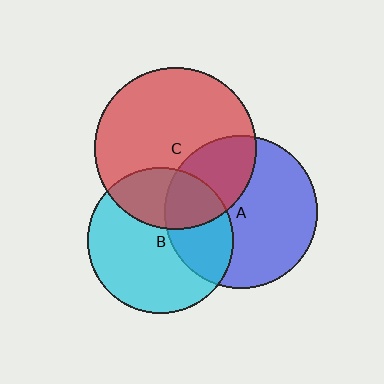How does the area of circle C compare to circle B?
Approximately 1.2 times.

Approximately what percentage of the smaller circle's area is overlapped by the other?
Approximately 35%.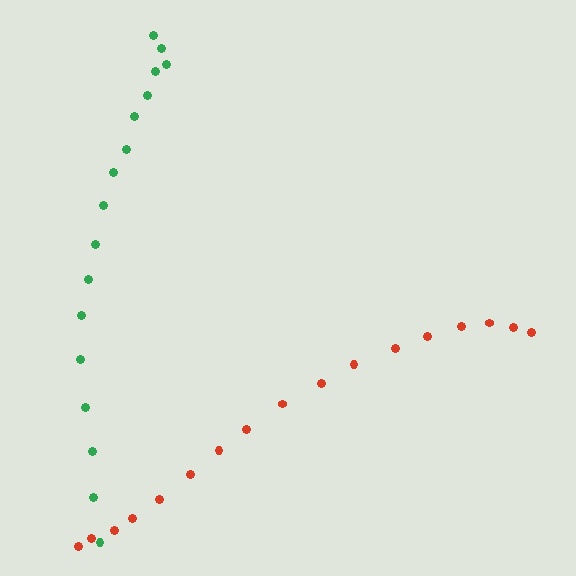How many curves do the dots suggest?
There are 2 distinct paths.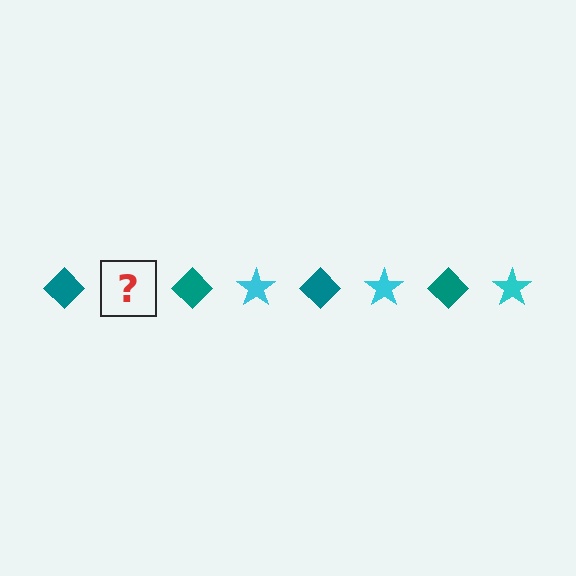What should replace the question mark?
The question mark should be replaced with a cyan star.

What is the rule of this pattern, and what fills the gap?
The rule is that the pattern alternates between teal diamond and cyan star. The gap should be filled with a cyan star.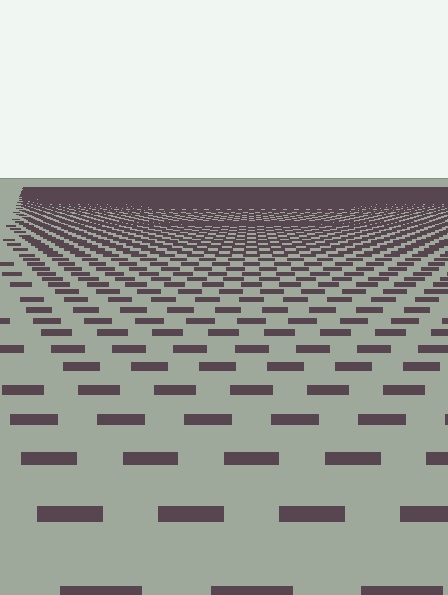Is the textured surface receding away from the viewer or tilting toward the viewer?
The surface is receding away from the viewer. Texture elements get smaller and denser toward the top.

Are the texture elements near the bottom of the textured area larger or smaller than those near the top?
Larger. Near the bottom, elements are closer to the viewer and appear at a bigger on-screen size.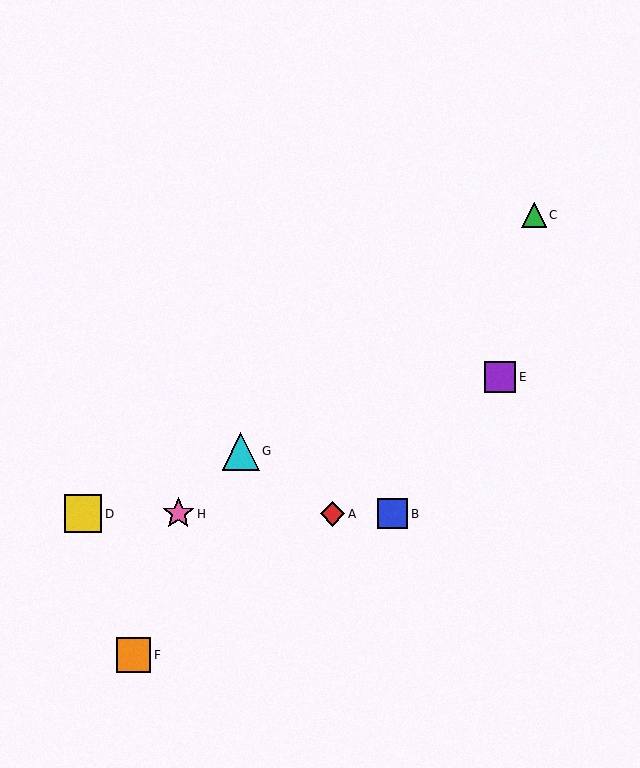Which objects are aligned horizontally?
Objects A, B, D, H are aligned horizontally.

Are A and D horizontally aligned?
Yes, both are at y≈514.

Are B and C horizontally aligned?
No, B is at y≈514 and C is at y≈215.